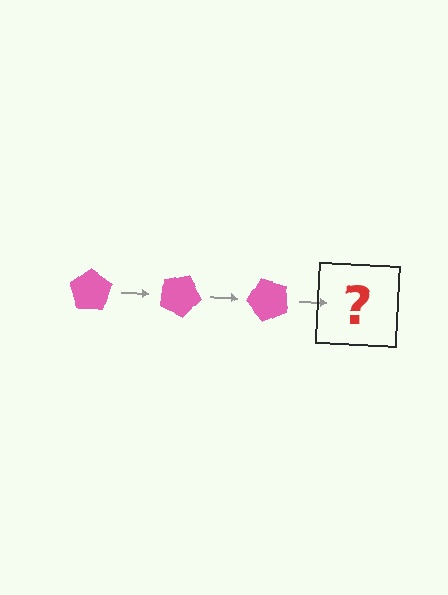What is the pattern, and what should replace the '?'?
The pattern is that the pentagon rotates 25 degrees each step. The '?' should be a pink pentagon rotated 75 degrees.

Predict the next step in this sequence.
The next step is a pink pentagon rotated 75 degrees.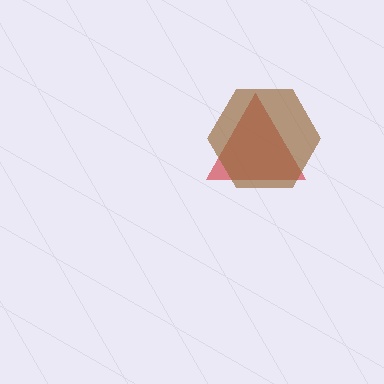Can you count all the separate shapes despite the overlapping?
Yes, there are 2 separate shapes.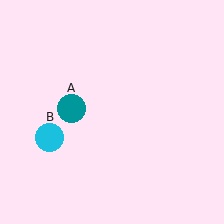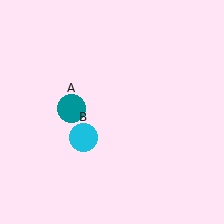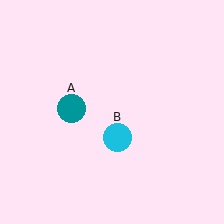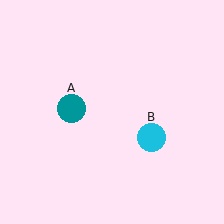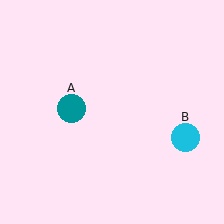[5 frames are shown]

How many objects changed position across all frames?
1 object changed position: cyan circle (object B).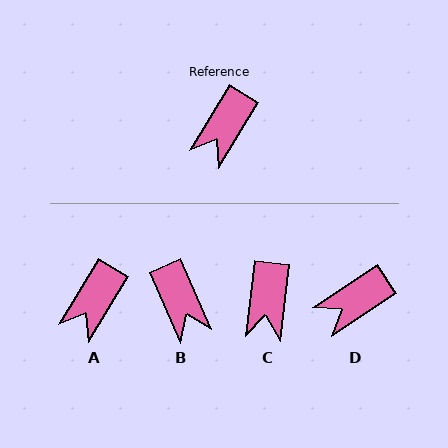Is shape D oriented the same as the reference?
No, it is off by about 25 degrees.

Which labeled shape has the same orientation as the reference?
A.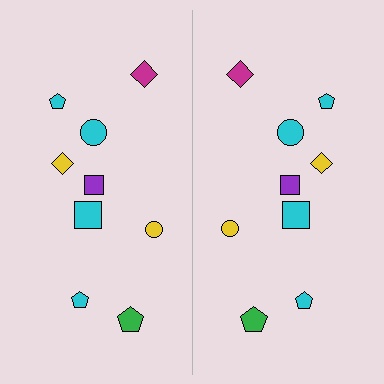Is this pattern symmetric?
Yes, this pattern has bilateral (reflection) symmetry.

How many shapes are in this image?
There are 18 shapes in this image.